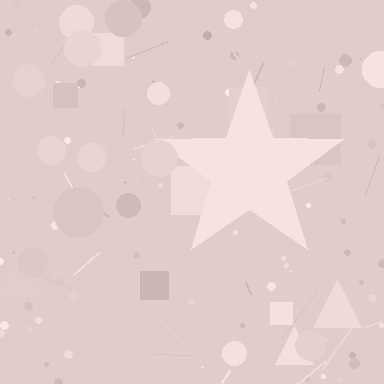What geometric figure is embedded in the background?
A star is embedded in the background.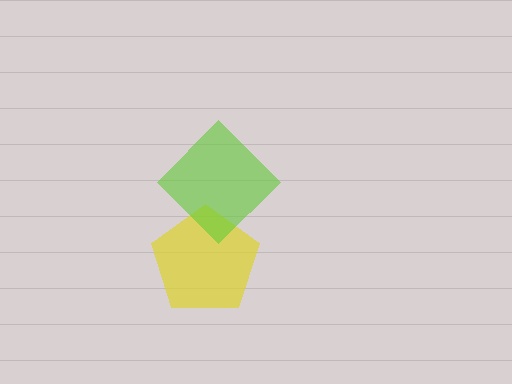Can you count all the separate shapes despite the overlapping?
Yes, there are 2 separate shapes.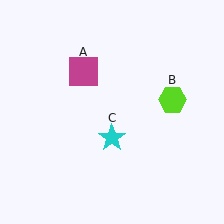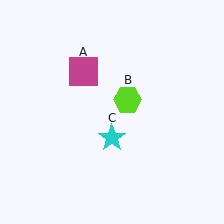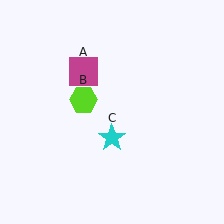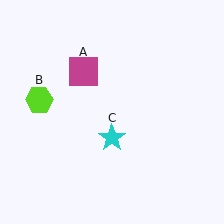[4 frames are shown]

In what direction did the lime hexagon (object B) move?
The lime hexagon (object B) moved left.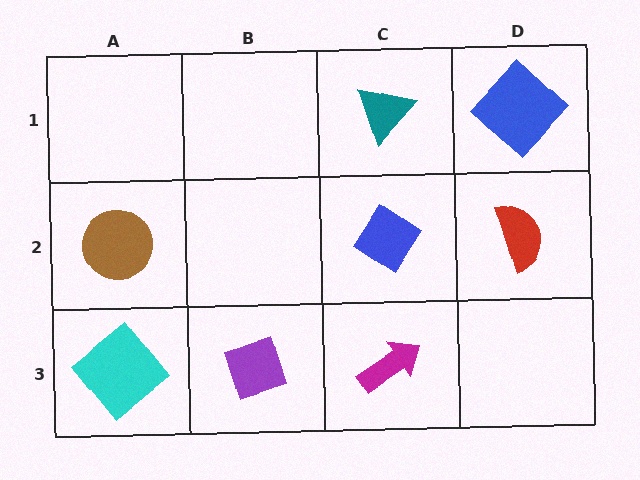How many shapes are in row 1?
2 shapes.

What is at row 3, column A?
A cyan diamond.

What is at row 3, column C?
A magenta arrow.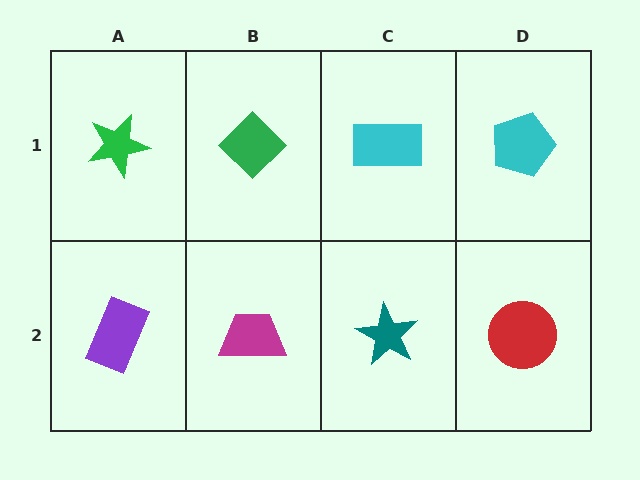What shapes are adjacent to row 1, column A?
A purple rectangle (row 2, column A), a green diamond (row 1, column B).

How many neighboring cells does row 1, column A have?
2.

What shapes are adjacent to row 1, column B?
A magenta trapezoid (row 2, column B), a green star (row 1, column A), a cyan rectangle (row 1, column C).